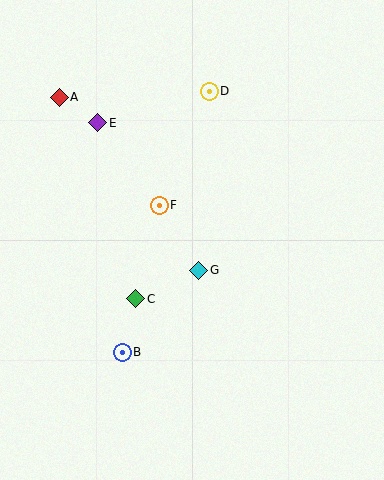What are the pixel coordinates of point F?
Point F is at (159, 205).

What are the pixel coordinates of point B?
Point B is at (122, 352).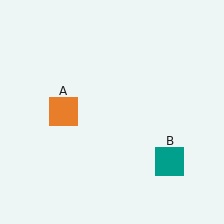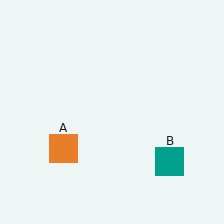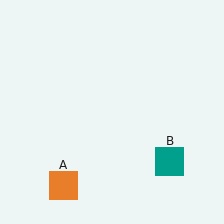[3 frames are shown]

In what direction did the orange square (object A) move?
The orange square (object A) moved down.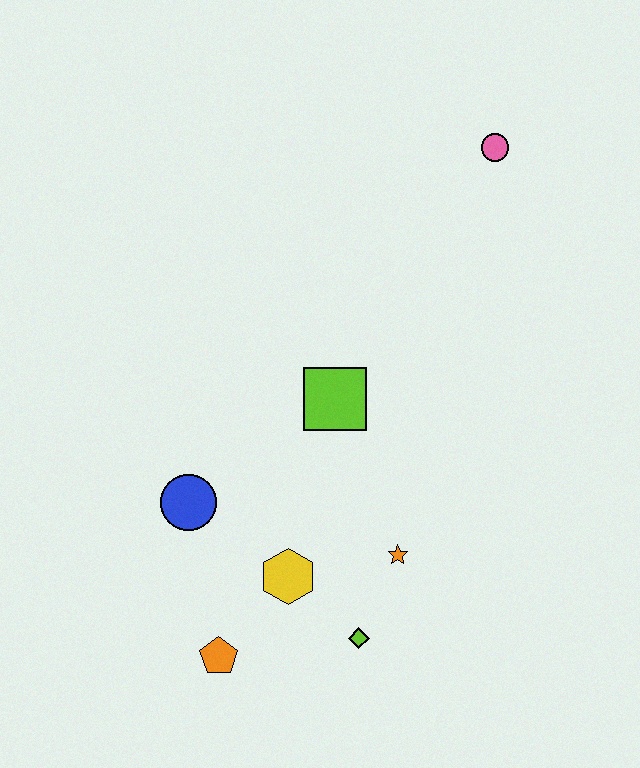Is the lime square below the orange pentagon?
No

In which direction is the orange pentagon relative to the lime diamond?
The orange pentagon is to the left of the lime diamond.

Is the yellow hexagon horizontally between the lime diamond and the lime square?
No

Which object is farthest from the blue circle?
The pink circle is farthest from the blue circle.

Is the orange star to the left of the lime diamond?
No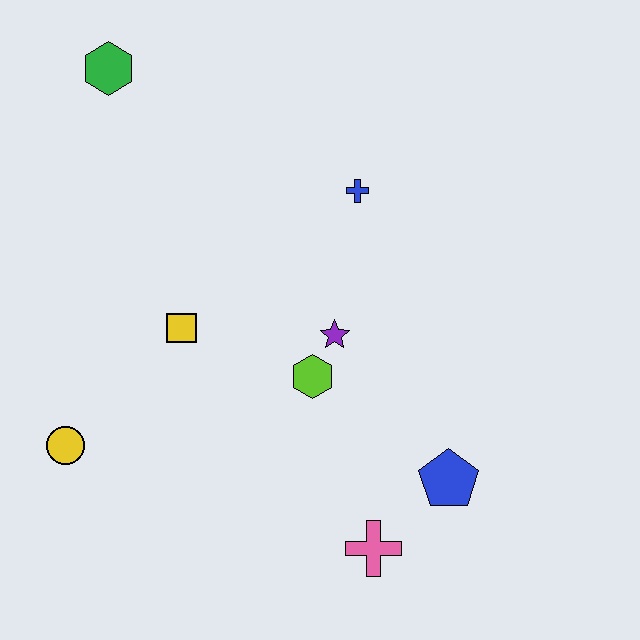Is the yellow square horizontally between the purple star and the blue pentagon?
No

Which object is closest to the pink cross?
The blue pentagon is closest to the pink cross.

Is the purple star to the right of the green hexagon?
Yes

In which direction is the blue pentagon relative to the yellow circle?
The blue pentagon is to the right of the yellow circle.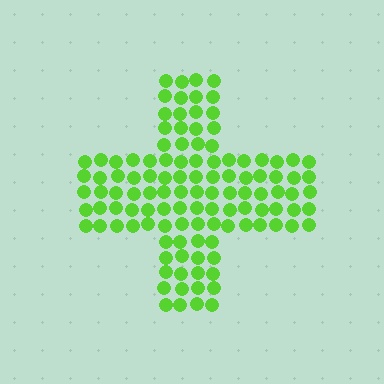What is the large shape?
The large shape is a cross.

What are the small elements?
The small elements are circles.